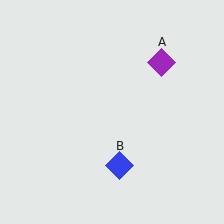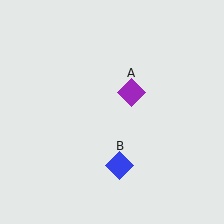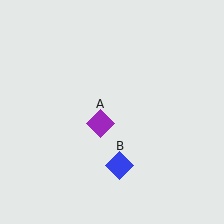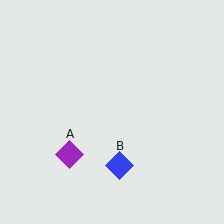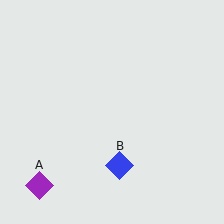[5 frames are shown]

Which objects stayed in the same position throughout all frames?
Blue diamond (object B) remained stationary.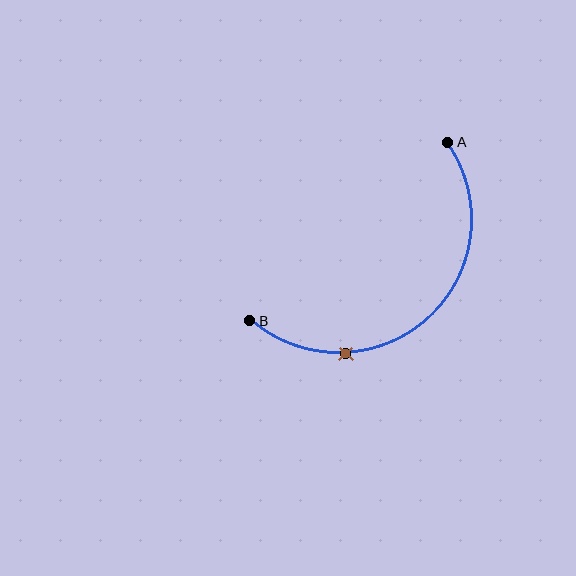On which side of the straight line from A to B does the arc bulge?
The arc bulges below and to the right of the straight line connecting A and B.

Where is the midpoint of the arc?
The arc midpoint is the point on the curve farthest from the straight line joining A and B. It sits below and to the right of that line.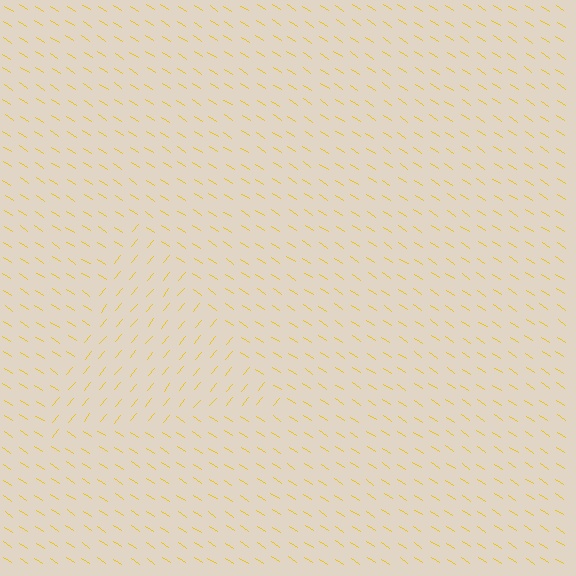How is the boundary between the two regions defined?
The boundary is defined purely by a change in line orientation (approximately 83 degrees difference). All lines are the same color and thickness.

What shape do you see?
I see a triangle.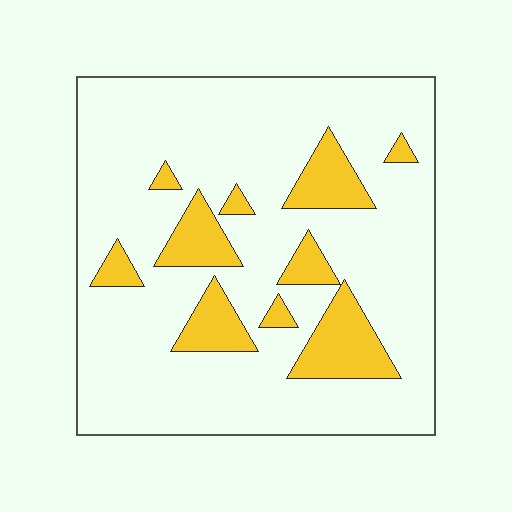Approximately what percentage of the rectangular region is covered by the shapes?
Approximately 20%.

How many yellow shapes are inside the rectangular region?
10.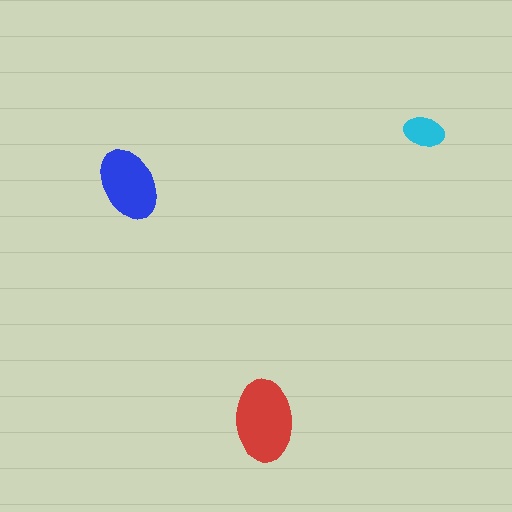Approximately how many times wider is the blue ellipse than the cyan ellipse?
About 2 times wider.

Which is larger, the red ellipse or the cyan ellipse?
The red one.